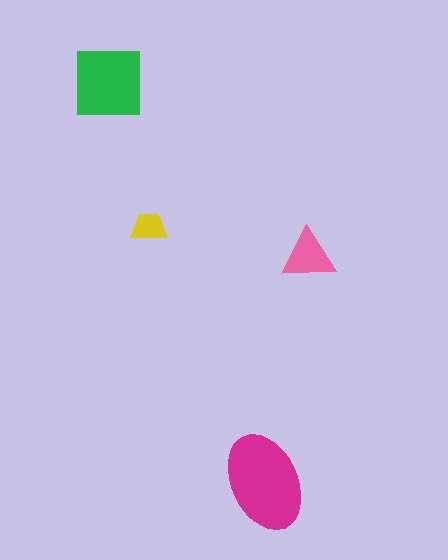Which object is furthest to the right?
The pink triangle is rightmost.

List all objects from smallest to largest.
The yellow trapezoid, the pink triangle, the green square, the magenta ellipse.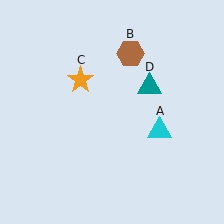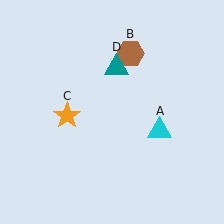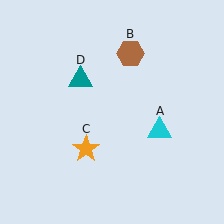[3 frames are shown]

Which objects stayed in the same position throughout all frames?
Cyan triangle (object A) and brown hexagon (object B) remained stationary.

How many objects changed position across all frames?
2 objects changed position: orange star (object C), teal triangle (object D).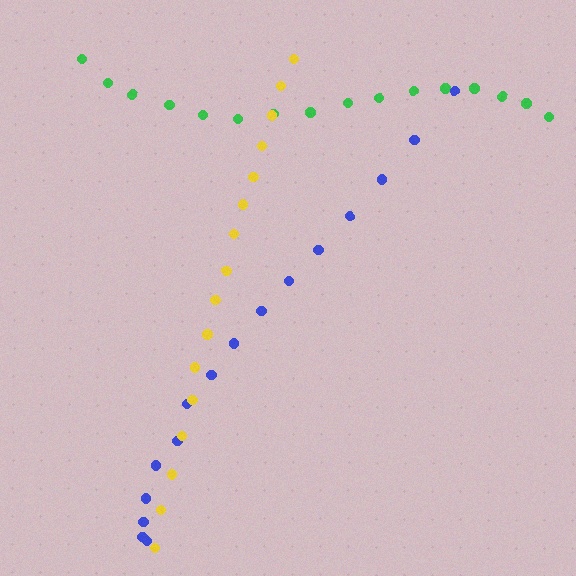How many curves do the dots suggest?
There are 3 distinct paths.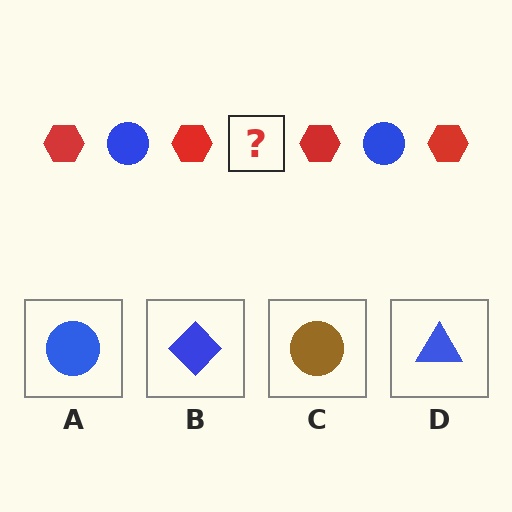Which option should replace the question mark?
Option A.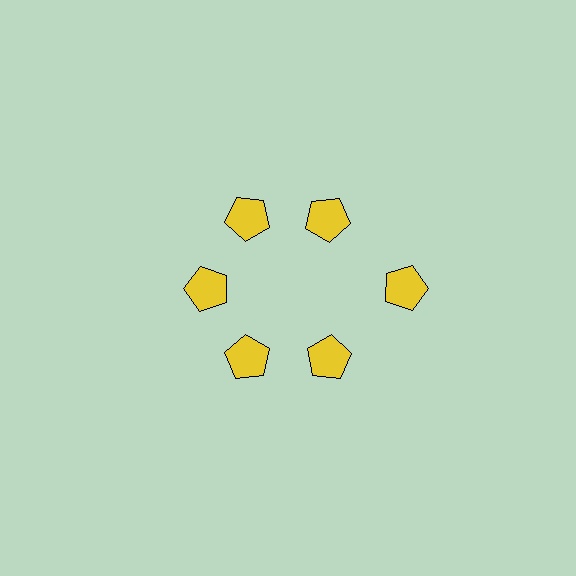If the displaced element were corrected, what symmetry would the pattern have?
It would have 6-fold rotational symmetry — the pattern would map onto itself every 60 degrees.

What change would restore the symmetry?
The symmetry would be restored by moving it inward, back onto the ring so that all 6 pentagons sit at equal angles and equal distance from the center.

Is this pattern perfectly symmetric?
No. The 6 yellow pentagons are arranged in a ring, but one element near the 3 o'clock position is pushed outward from the center, breaking the 6-fold rotational symmetry.